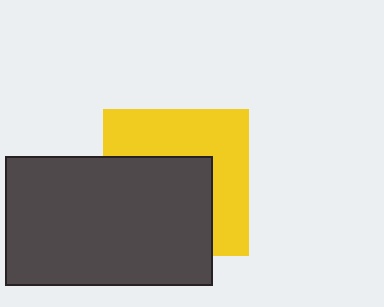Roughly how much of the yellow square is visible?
About half of it is visible (roughly 48%).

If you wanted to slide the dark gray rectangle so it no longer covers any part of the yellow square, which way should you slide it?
Slide it toward the lower-left — that is the most direct way to separate the two shapes.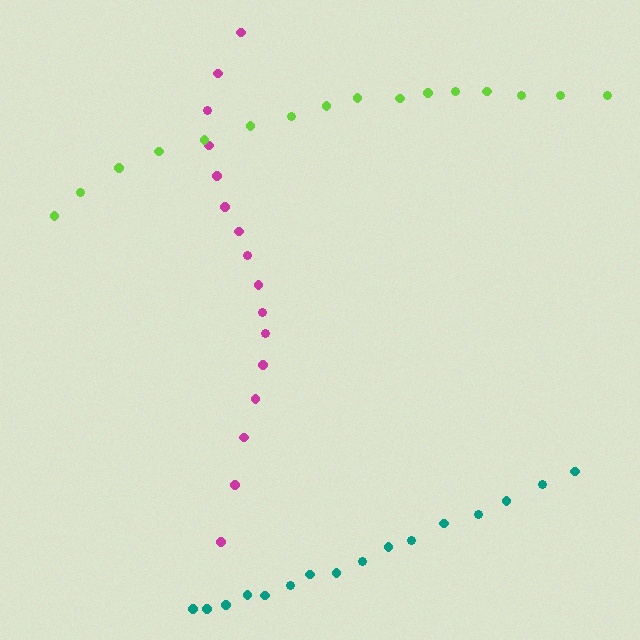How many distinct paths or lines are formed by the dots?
There are 3 distinct paths.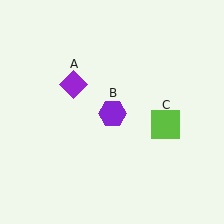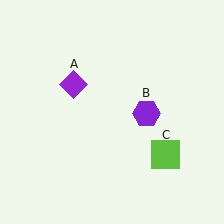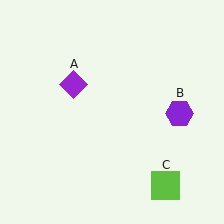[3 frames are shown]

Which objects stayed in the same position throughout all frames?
Purple diamond (object A) remained stationary.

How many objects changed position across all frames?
2 objects changed position: purple hexagon (object B), lime square (object C).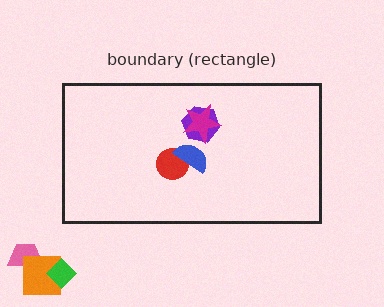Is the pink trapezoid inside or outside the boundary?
Outside.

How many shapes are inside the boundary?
4 inside, 3 outside.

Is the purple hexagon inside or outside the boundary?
Inside.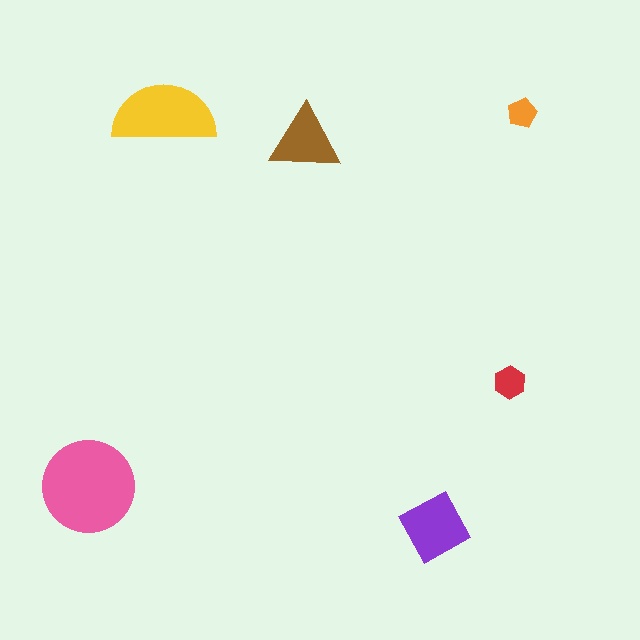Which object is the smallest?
The orange pentagon.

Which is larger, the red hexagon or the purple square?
The purple square.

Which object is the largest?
The pink circle.